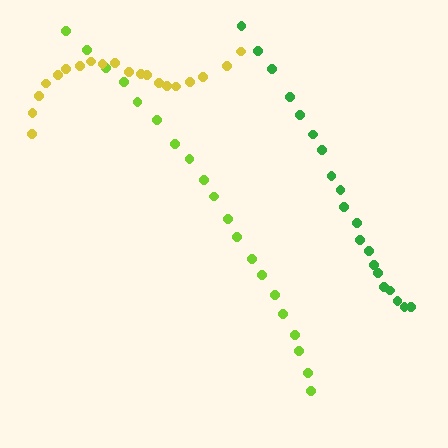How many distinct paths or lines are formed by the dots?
There are 3 distinct paths.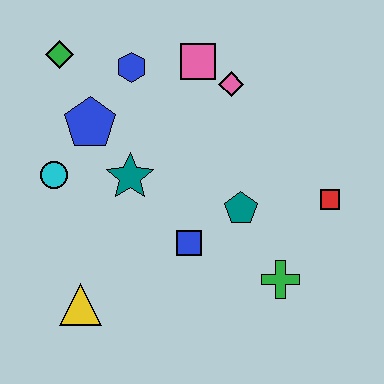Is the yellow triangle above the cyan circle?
No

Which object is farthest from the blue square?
The green diamond is farthest from the blue square.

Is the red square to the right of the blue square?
Yes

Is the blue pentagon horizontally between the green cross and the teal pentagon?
No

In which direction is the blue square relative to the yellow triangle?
The blue square is to the right of the yellow triangle.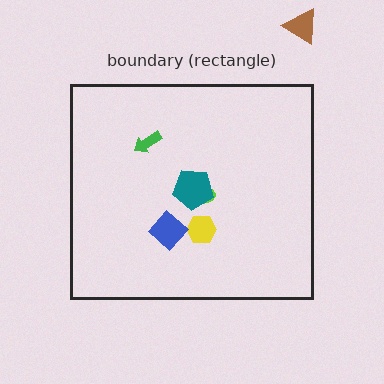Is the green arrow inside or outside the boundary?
Inside.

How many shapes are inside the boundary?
5 inside, 1 outside.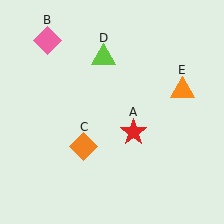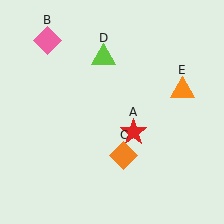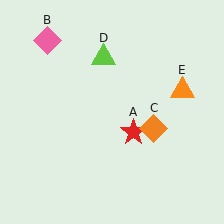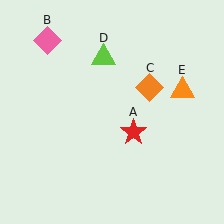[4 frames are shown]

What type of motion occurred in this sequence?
The orange diamond (object C) rotated counterclockwise around the center of the scene.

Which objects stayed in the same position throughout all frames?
Red star (object A) and pink diamond (object B) and lime triangle (object D) and orange triangle (object E) remained stationary.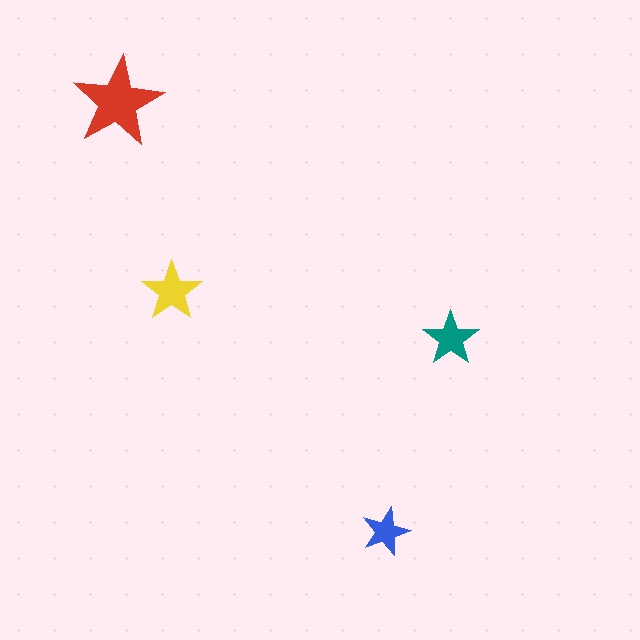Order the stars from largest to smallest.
the red one, the yellow one, the teal one, the blue one.